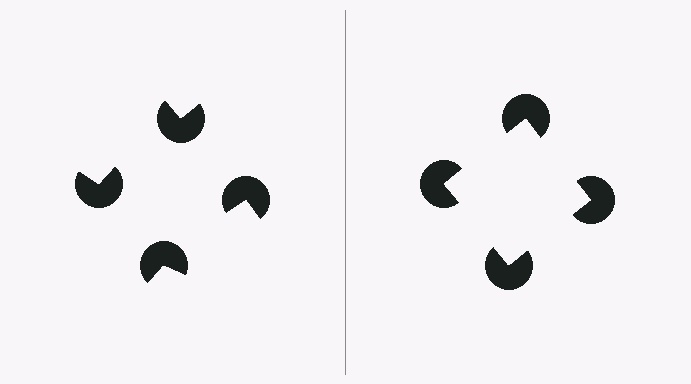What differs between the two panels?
The pac-man discs are positioned identically on both sides; only the wedge orientations differ. On the right they align to a square; on the left they are misaligned.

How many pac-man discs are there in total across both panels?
8 — 4 on each side.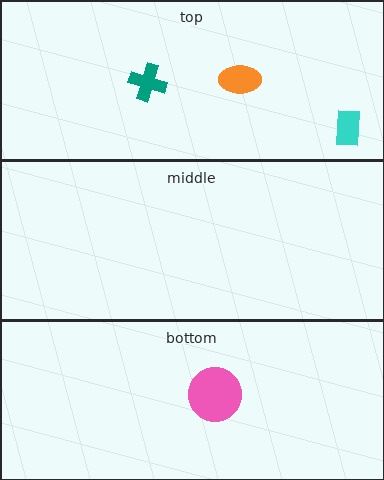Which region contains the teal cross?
The top region.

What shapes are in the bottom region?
The pink circle.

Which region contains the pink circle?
The bottom region.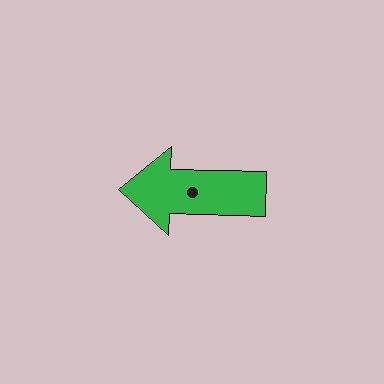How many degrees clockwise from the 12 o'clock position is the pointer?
Approximately 272 degrees.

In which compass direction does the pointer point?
West.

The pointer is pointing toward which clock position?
Roughly 9 o'clock.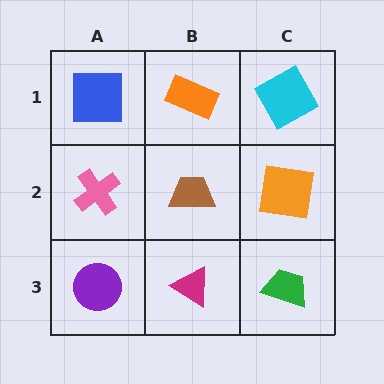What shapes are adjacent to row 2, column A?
A blue square (row 1, column A), a purple circle (row 3, column A), a brown trapezoid (row 2, column B).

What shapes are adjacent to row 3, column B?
A brown trapezoid (row 2, column B), a purple circle (row 3, column A), a green trapezoid (row 3, column C).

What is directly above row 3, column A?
A pink cross.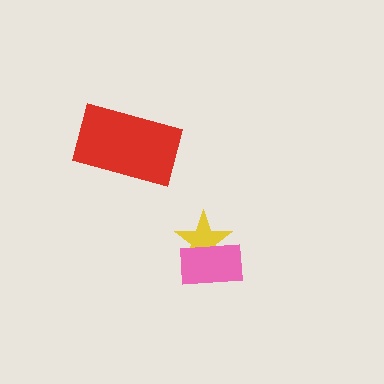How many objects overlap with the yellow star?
1 object overlaps with the yellow star.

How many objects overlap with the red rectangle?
0 objects overlap with the red rectangle.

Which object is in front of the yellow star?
The pink rectangle is in front of the yellow star.